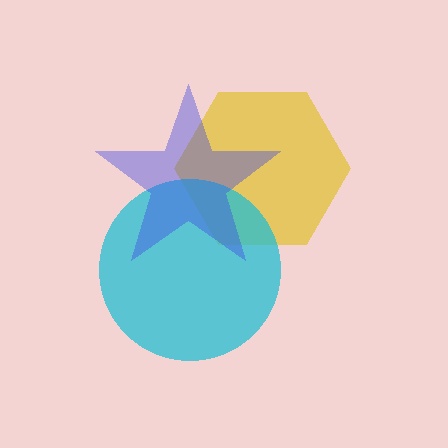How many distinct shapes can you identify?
There are 3 distinct shapes: a yellow hexagon, a cyan circle, a blue star.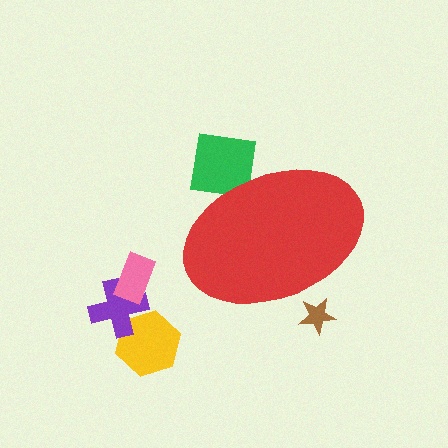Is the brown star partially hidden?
Yes, the brown star is partially hidden behind the red ellipse.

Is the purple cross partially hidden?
No, the purple cross is fully visible.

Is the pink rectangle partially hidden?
No, the pink rectangle is fully visible.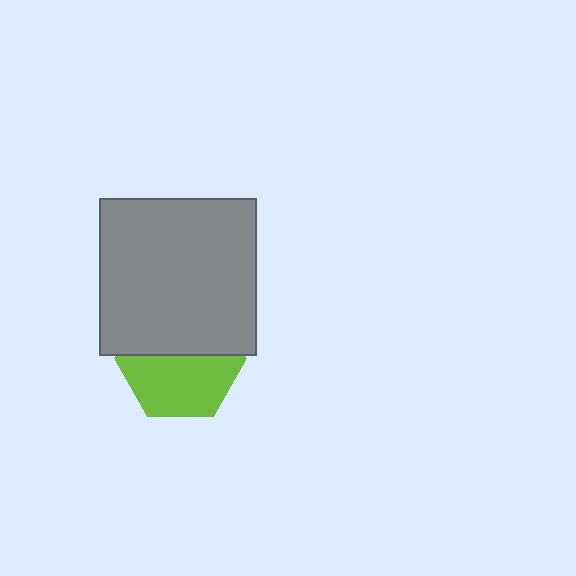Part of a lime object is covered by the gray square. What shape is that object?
It is a hexagon.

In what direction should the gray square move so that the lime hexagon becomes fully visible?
The gray square should move up. That is the shortest direction to clear the overlap and leave the lime hexagon fully visible.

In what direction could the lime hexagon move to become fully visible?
The lime hexagon could move down. That would shift it out from behind the gray square entirely.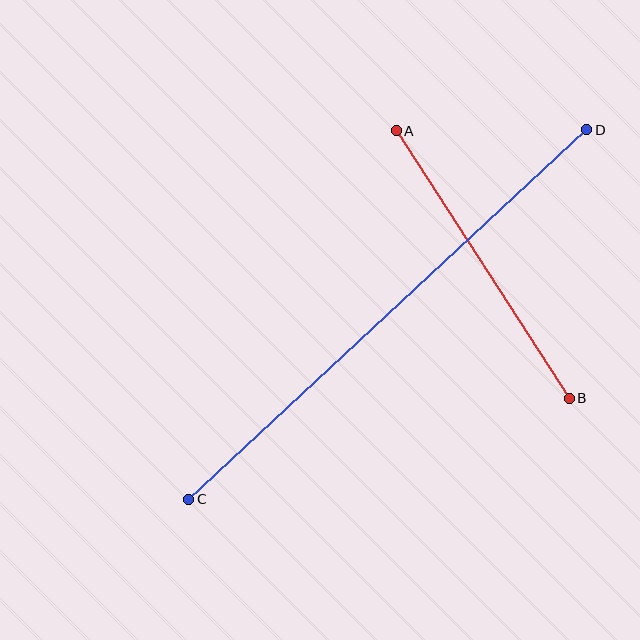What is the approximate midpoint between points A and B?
The midpoint is at approximately (483, 264) pixels.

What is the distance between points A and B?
The distance is approximately 318 pixels.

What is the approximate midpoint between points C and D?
The midpoint is at approximately (388, 314) pixels.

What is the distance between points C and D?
The distance is approximately 543 pixels.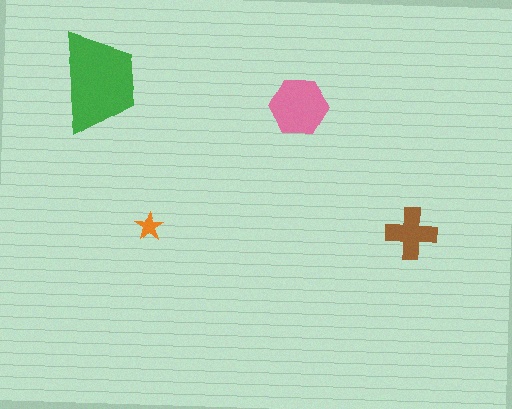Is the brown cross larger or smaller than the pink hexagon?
Smaller.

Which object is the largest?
The green trapezoid.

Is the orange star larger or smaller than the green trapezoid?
Smaller.